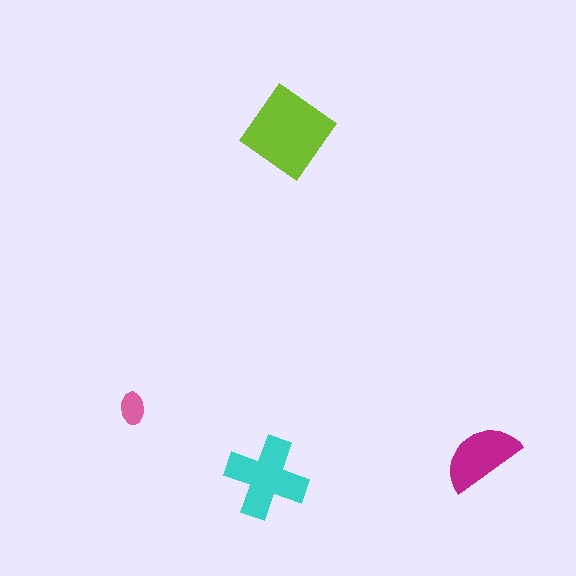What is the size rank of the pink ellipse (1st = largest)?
4th.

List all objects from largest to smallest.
The lime diamond, the cyan cross, the magenta semicircle, the pink ellipse.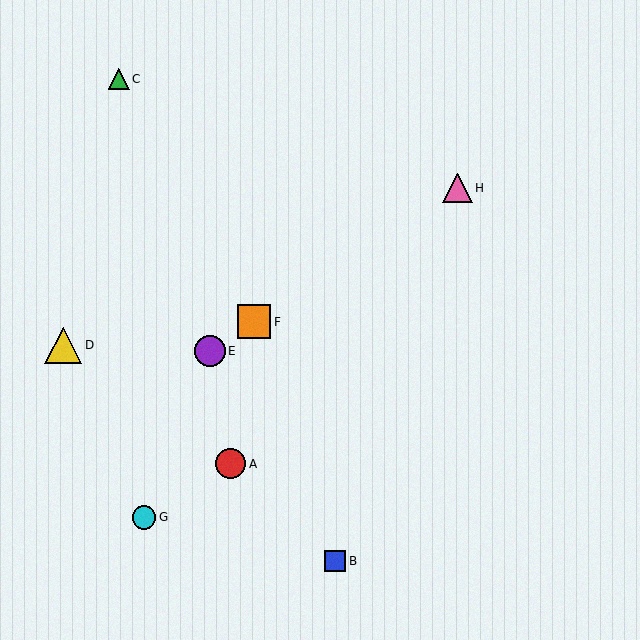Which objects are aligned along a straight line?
Objects E, F, H are aligned along a straight line.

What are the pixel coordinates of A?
Object A is at (231, 464).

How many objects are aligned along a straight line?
3 objects (E, F, H) are aligned along a straight line.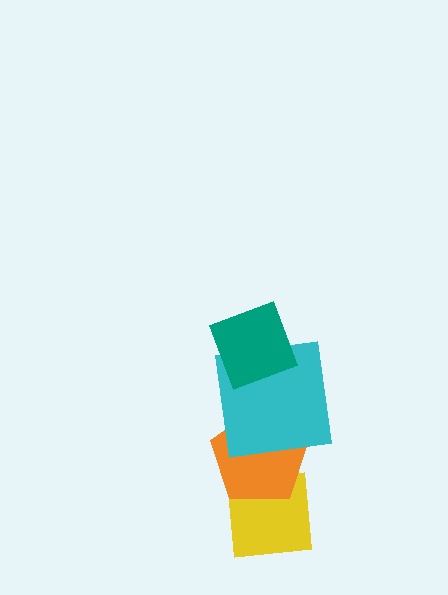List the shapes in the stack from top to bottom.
From top to bottom: the teal diamond, the cyan square, the orange pentagon, the yellow square.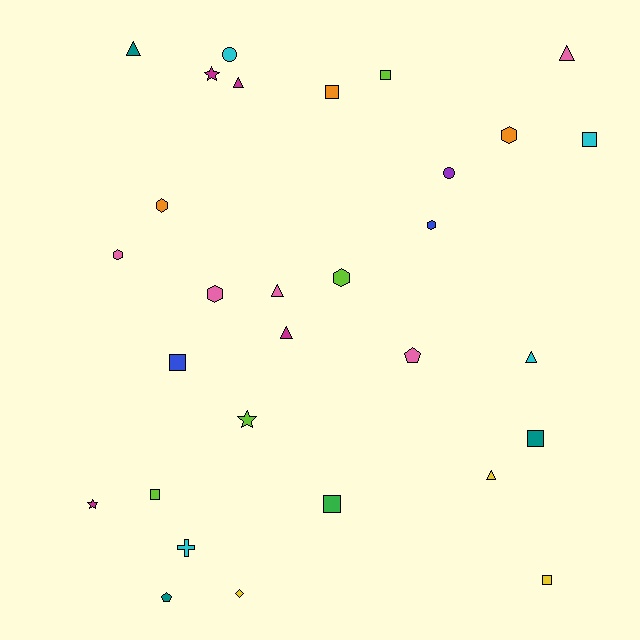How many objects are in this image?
There are 30 objects.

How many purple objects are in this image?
There is 1 purple object.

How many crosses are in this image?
There is 1 cross.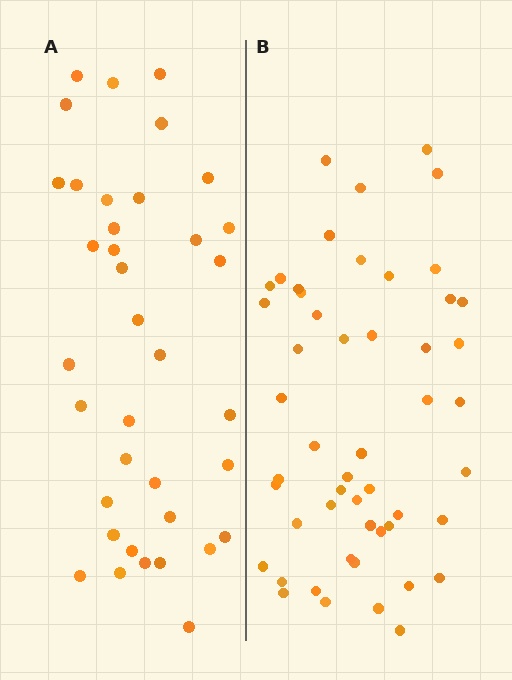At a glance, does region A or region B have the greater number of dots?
Region B (the right region) has more dots.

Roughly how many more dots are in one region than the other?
Region B has approximately 15 more dots than region A.